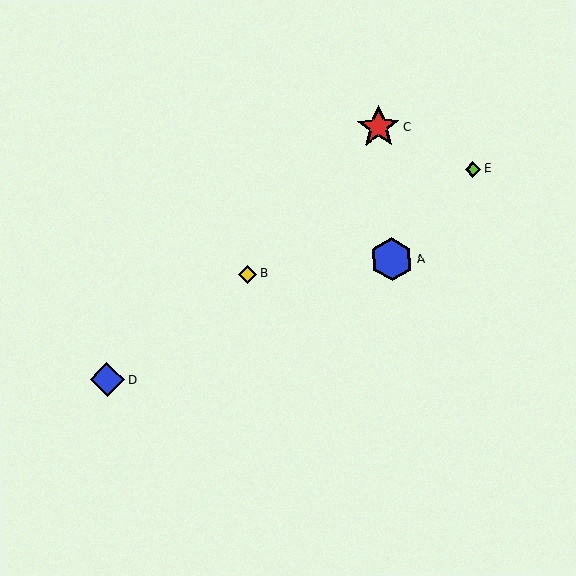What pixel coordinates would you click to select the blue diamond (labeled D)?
Click at (107, 380) to select the blue diamond D.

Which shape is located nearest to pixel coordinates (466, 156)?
The lime diamond (labeled E) at (473, 169) is nearest to that location.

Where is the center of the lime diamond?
The center of the lime diamond is at (473, 169).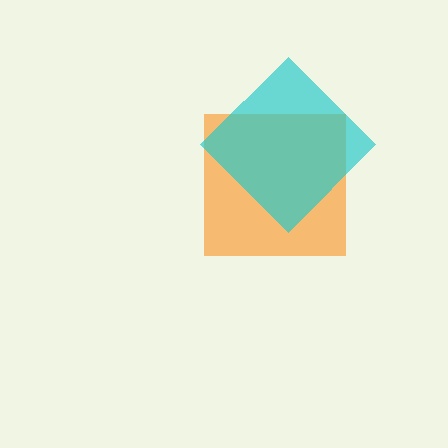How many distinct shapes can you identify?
There are 2 distinct shapes: an orange square, a cyan diamond.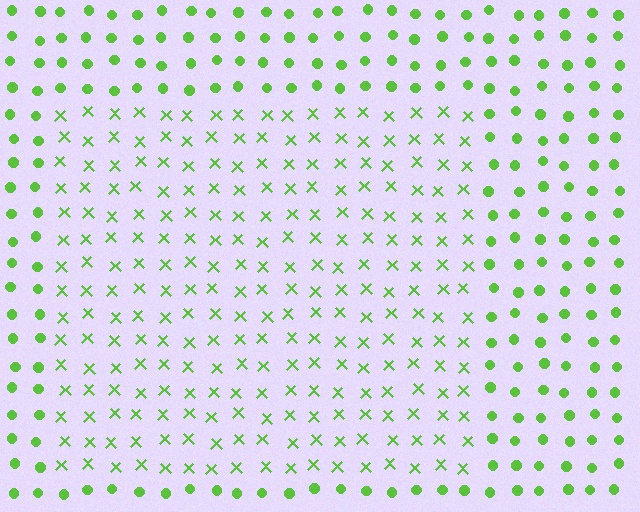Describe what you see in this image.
The image is filled with small lime elements arranged in a uniform grid. A rectangle-shaped region contains X marks, while the surrounding area contains circles. The boundary is defined purely by the change in element shape.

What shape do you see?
I see a rectangle.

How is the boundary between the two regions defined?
The boundary is defined by a change in element shape: X marks inside vs. circles outside. All elements share the same color and spacing.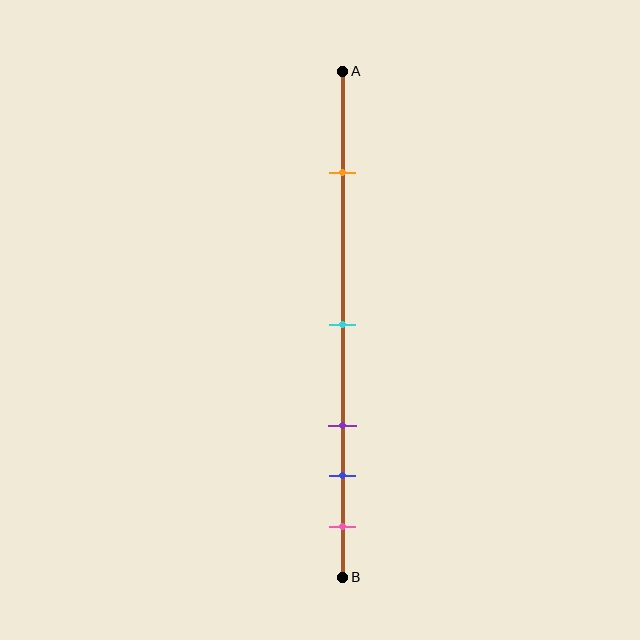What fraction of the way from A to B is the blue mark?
The blue mark is approximately 80% (0.8) of the way from A to B.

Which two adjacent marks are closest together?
The blue and pink marks are the closest adjacent pair.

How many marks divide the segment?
There are 5 marks dividing the segment.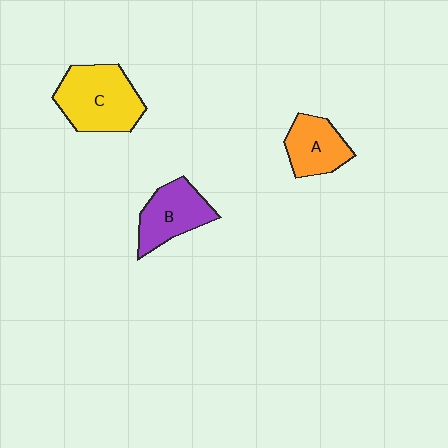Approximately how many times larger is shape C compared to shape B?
Approximately 1.4 times.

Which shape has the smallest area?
Shape A (orange).